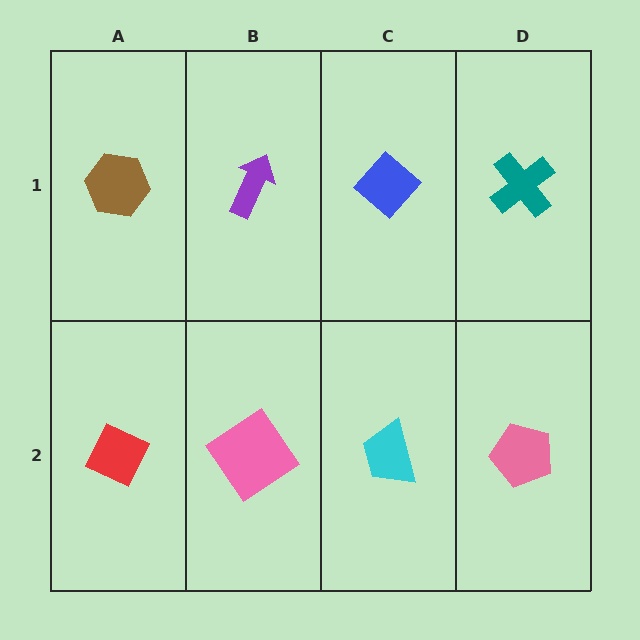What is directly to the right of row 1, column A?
A purple arrow.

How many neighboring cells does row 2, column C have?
3.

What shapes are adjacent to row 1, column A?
A red diamond (row 2, column A), a purple arrow (row 1, column B).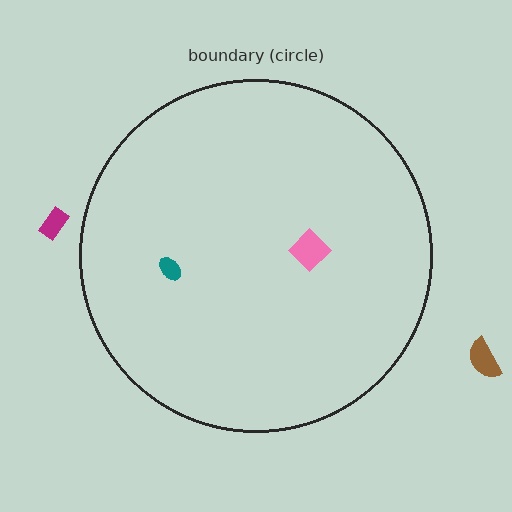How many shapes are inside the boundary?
2 inside, 2 outside.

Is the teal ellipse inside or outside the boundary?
Inside.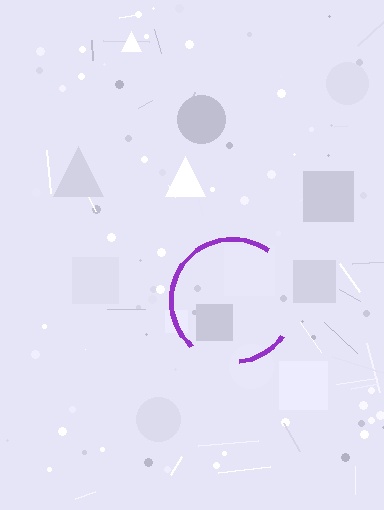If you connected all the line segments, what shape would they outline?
They would outline a circle.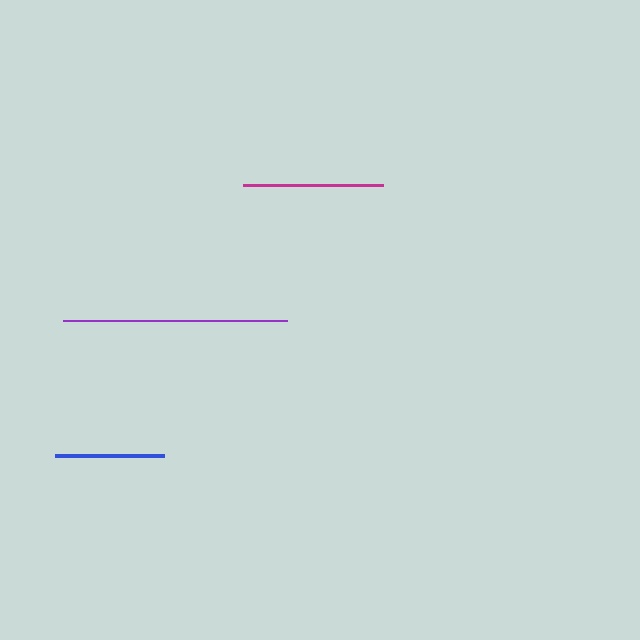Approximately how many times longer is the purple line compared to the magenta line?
The purple line is approximately 1.6 times the length of the magenta line.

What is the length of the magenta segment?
The magenta segment is approximately 140 pixels long.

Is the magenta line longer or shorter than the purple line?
The purple line is longer than the magenta line.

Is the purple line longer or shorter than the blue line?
The purple line is longer than the blue line.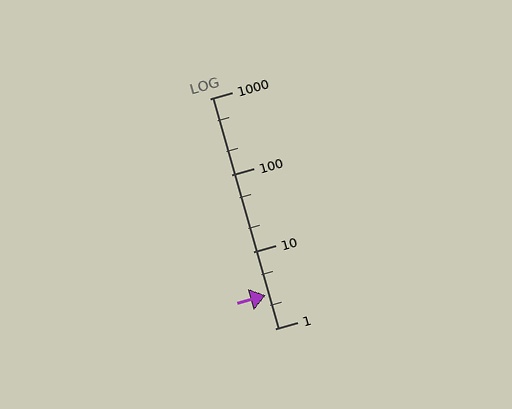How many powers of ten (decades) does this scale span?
The scale spans 3 decades, from 1 to 1000.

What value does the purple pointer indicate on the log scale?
The pointer indicates approximately 2.7.